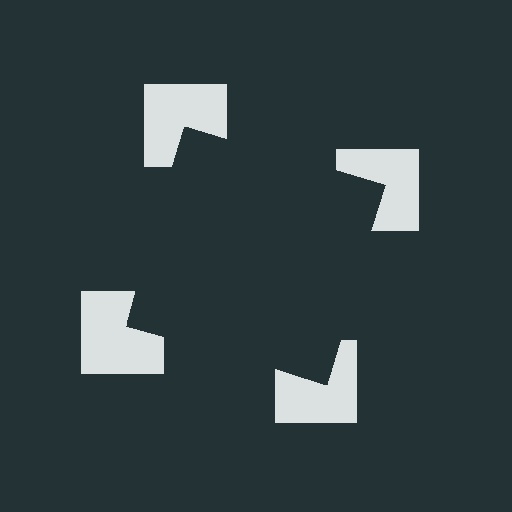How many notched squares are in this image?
There are 4 — one at each vertex of the illusory square.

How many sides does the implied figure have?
4 sides.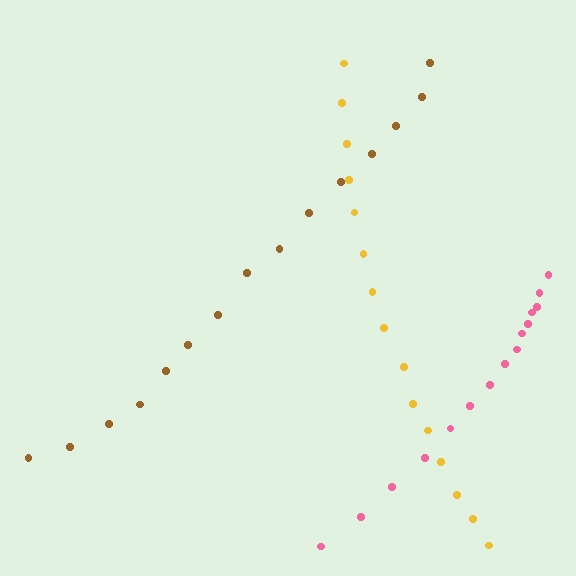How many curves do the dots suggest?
There are 3 distinct paths.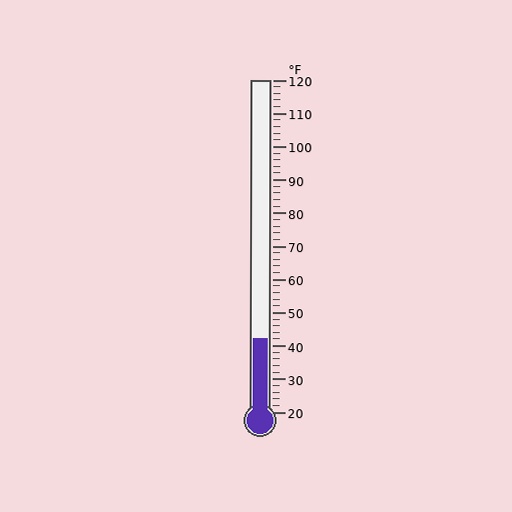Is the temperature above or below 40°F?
The temperature is above 40°F.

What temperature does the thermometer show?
The thermometer shows approximately 42°F.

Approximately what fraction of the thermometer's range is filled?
The thermometer is filled to approximately 20% of its range.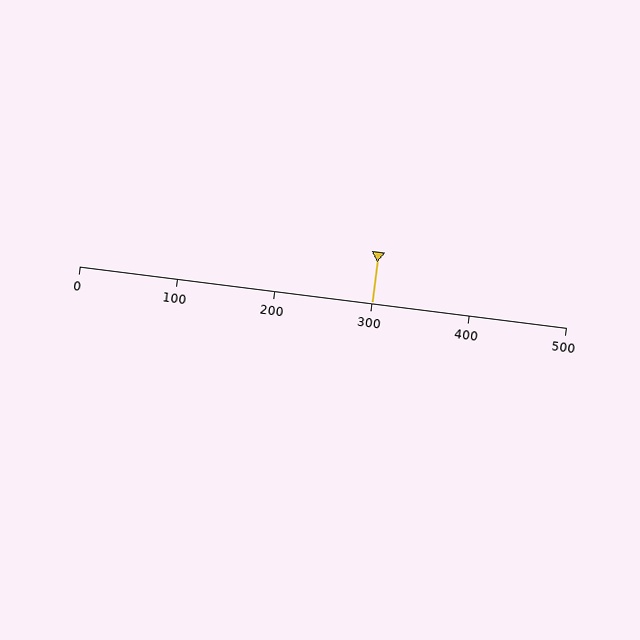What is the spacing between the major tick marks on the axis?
The major ticks are spaced 100 apart.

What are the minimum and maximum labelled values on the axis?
The axis runs from 0 to 500.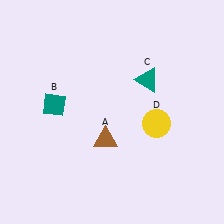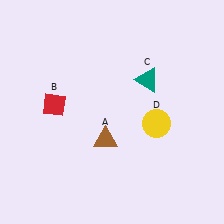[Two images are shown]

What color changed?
The diamond (B) changed from teal in Image 1 to red in Image 2.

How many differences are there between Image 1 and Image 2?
There is 1 difference between the two images.